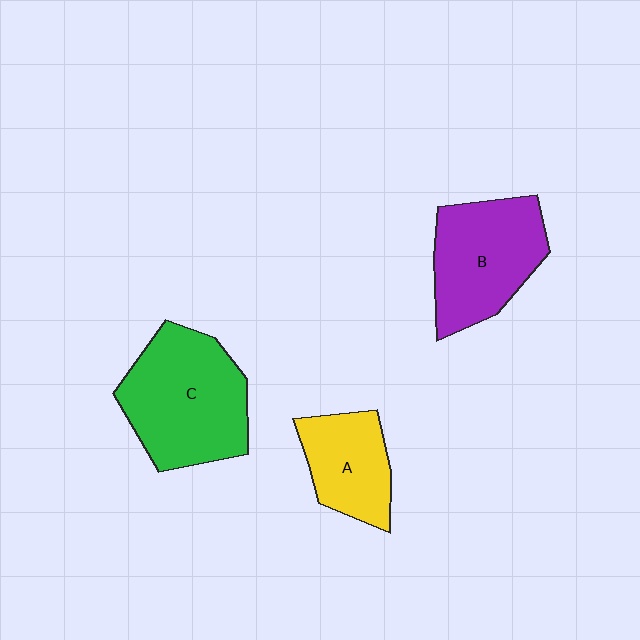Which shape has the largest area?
Shape C (green).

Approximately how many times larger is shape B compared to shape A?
Approximately 1.4 times.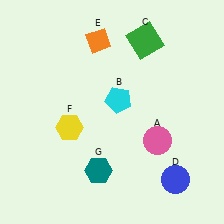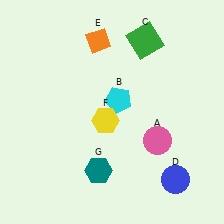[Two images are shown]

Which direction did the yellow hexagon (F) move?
The yellow hexagon (F) moved right.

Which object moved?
The yellow hexagon (F) moved right.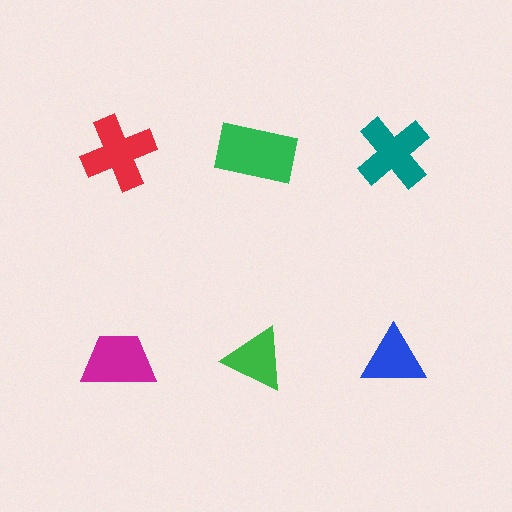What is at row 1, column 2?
A green rectangle.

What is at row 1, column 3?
A teal cross.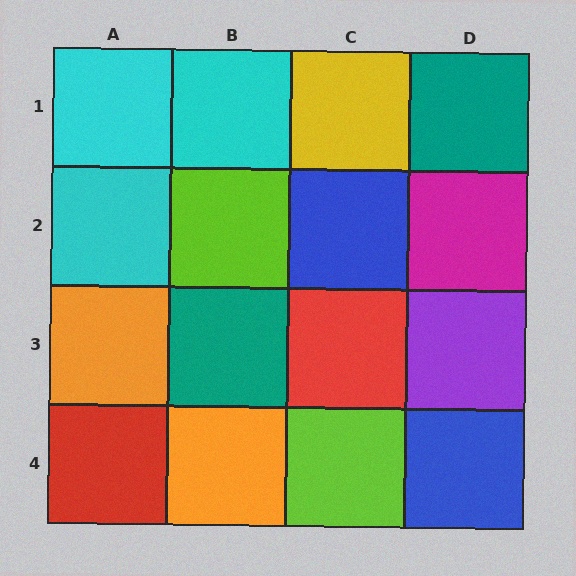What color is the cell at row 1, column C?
Yellow.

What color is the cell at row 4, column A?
Red.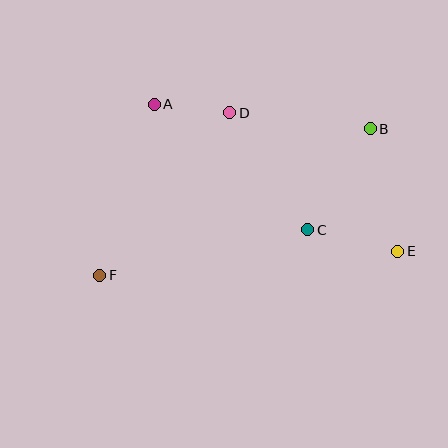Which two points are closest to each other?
Points A and D are closest to each other.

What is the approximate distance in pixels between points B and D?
The distance between B and D is approximately 141 pixels.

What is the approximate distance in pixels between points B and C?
The distance between B and C is approximately 118 pixels.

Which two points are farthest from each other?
Points B and F are farthest from each other.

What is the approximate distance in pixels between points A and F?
The distance between A and F is approximately 179 pixels.